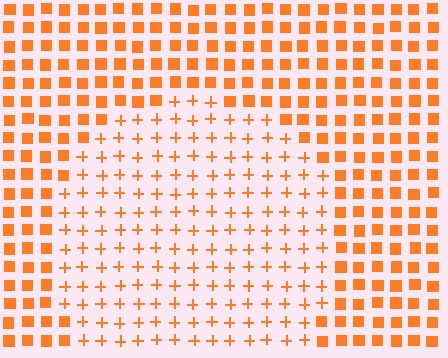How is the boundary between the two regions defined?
The boundary is defined by a change in element shape: plus signs inside vs. squares outside. All elements share the same color and spacing.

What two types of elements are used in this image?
The image uses plus signs inside the circle region and squares outside it.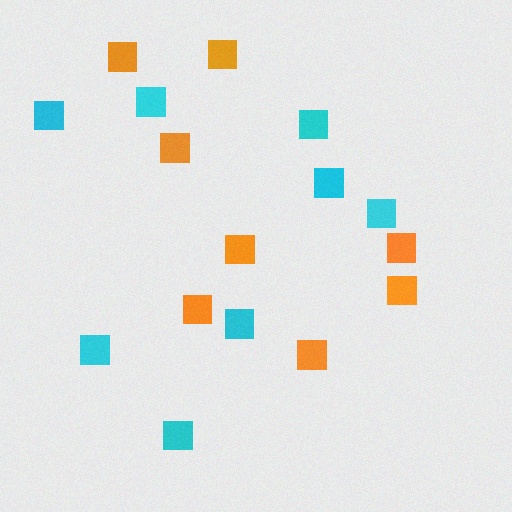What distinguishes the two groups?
There are 2 groups: one group of cyan squares (8) and one group of orange squares (8).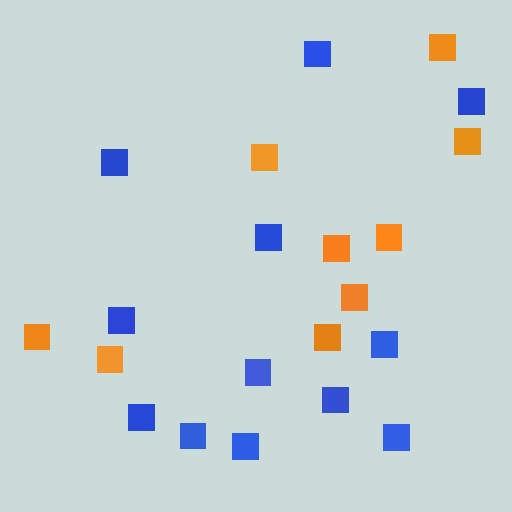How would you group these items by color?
There are 2 groups: one group of blue squares (12) and one group of orange squares (9).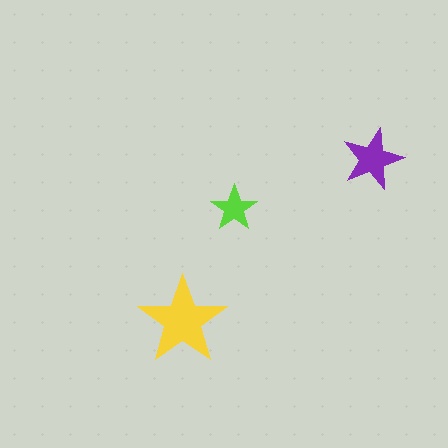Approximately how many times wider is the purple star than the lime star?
About 1.5 times wider.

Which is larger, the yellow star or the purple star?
The yellow one.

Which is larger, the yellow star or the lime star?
The yellow one.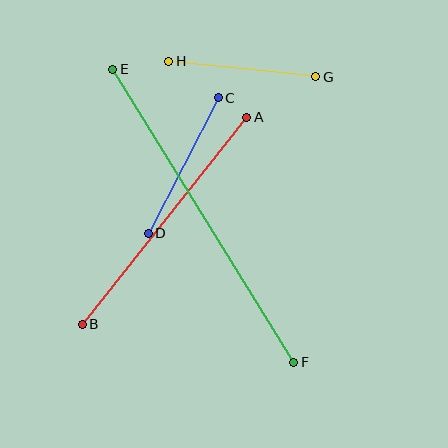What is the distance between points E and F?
The distance is approximately 344 pixels.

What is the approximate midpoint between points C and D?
The midpoint is at approximately (183, 166) pixels.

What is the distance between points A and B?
The distance is approximately 264 pixels.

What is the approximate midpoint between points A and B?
The midpoint is at approximately (165, 221) pixels.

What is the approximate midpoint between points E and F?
The midpoint is at approximately (203, 216) pixels.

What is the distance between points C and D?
The distance is approximately 153 pixels.